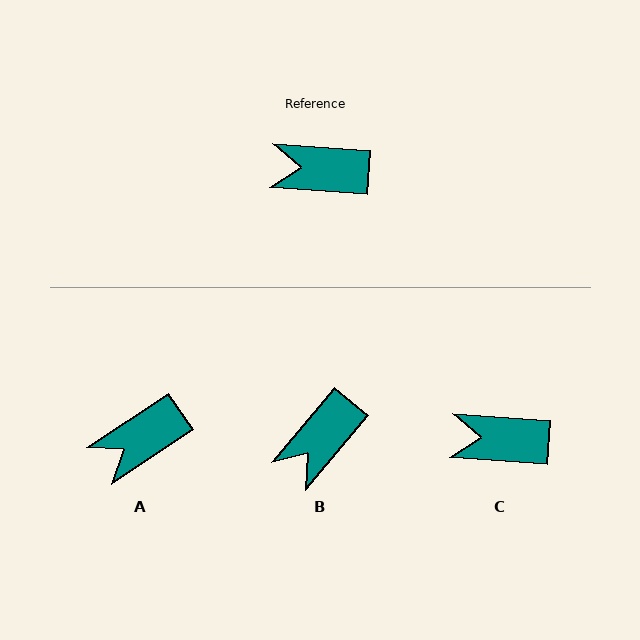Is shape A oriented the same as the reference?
No, it is off by about 38 degrees.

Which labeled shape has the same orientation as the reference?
C.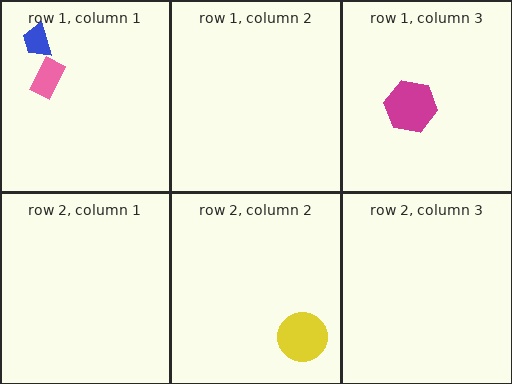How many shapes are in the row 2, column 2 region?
1.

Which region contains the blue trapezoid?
The row 1, column 1 region.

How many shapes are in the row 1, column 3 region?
1.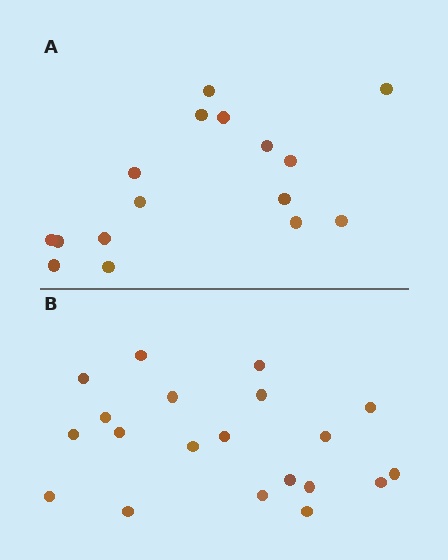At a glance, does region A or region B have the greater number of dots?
Region B (the bottom region) has more dots.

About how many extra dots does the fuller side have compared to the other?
Region B has about 4 more dots than region A.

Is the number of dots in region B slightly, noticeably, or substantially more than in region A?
Region B has noticeably more, but not dramatically so. The ratio is roughly 1.2 to 1.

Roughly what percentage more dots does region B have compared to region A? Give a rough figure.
About 25% more.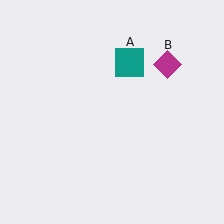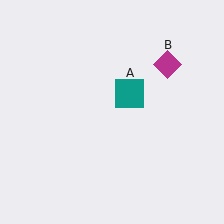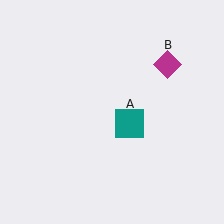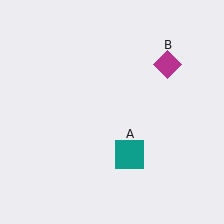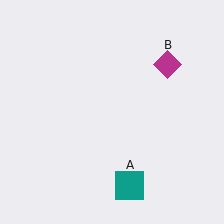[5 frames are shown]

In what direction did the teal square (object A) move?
The teal square (object A) moved down.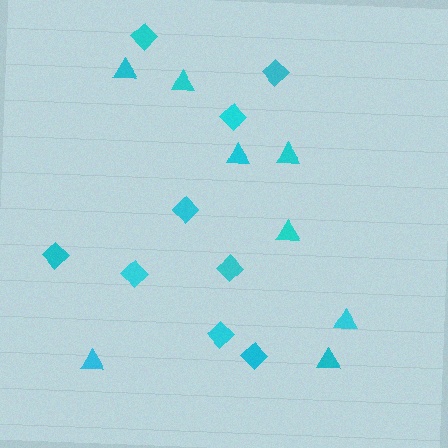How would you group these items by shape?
There are 2 groups: one group of diamonds (9) and one group of triangles (8).